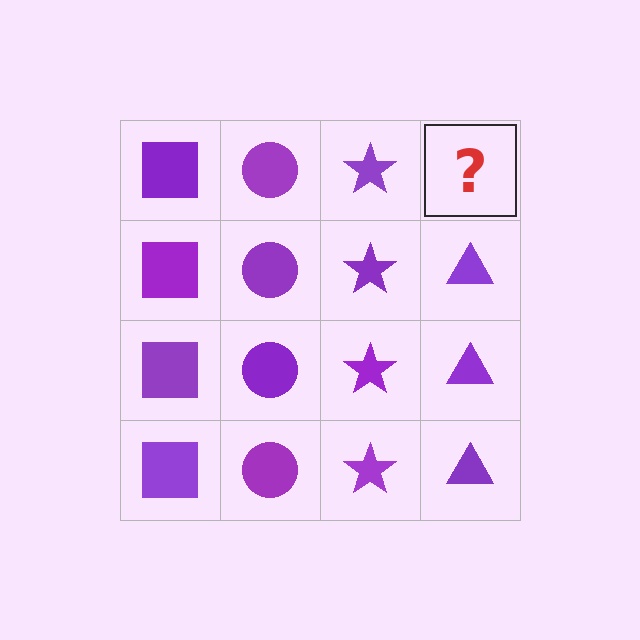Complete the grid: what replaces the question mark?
The question mark should be replaced with a purple triangle.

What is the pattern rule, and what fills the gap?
The rule is that each column has a consistent shape. The gap should be filled with a purple triangle.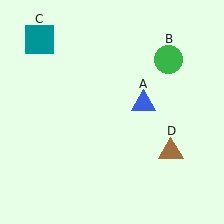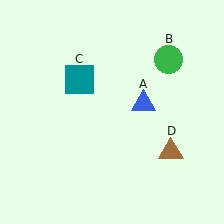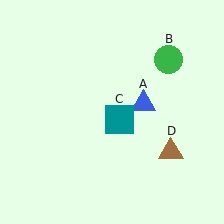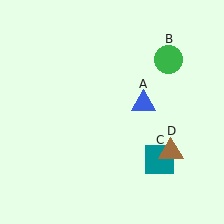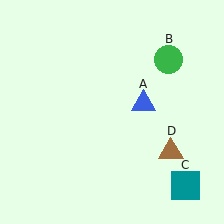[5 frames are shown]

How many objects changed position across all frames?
1 object changed position: teal square (object C).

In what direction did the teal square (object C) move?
The teal square (object C) moved down and to the right.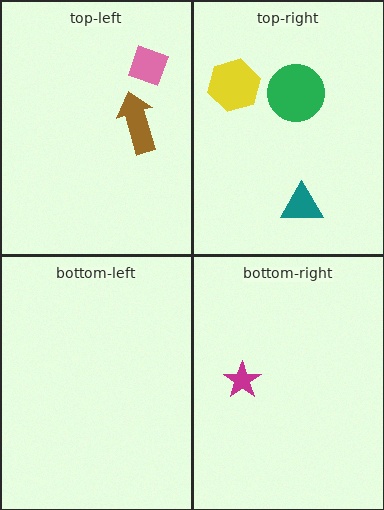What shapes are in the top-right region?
The teal triangle, the green circle, the yellow hexagon.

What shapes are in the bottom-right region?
The magenta star.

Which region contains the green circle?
The top-right region.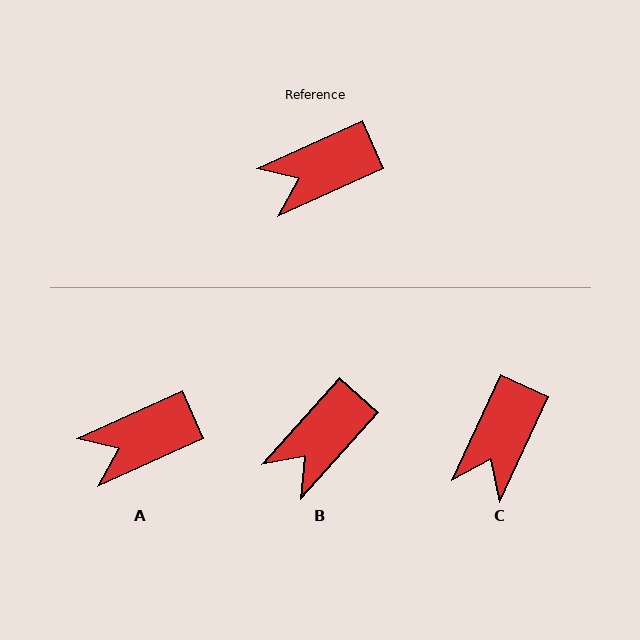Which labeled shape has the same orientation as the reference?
A.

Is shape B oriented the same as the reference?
No, it is off by about 24 degrees.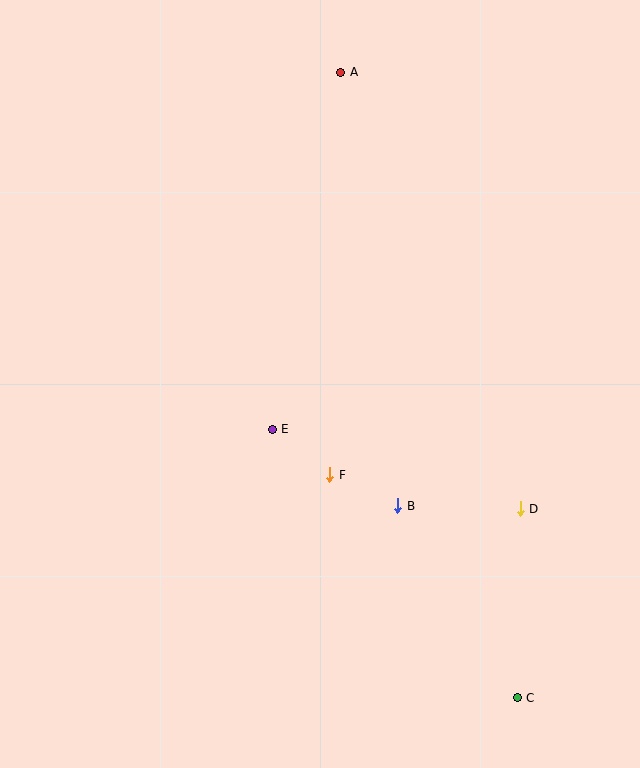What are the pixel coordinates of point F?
Point F is at (330, 475).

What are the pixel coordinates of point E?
Point E is at (272, 429).